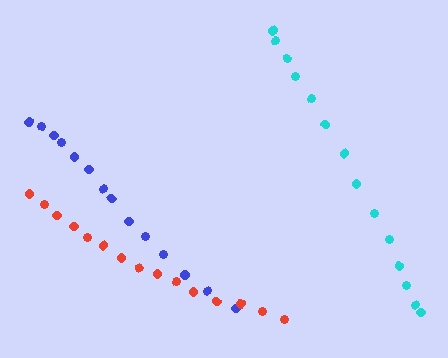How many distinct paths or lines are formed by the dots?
There are 3 distinct paths.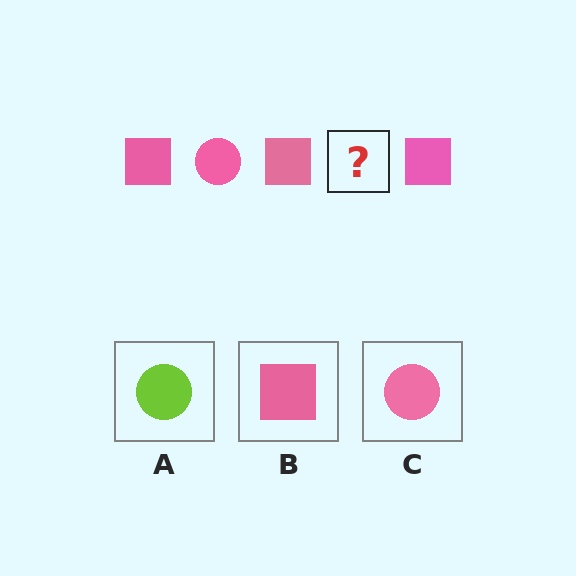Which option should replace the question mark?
Option C.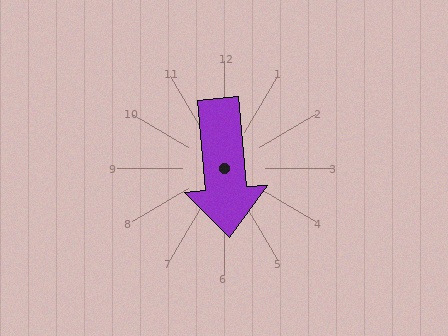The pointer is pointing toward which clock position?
Roughly 6 o'clock.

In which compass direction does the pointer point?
South.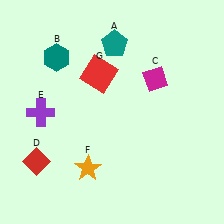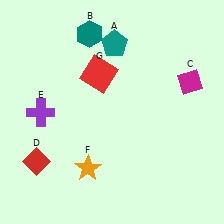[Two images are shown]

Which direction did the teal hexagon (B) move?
The teal hexagon (B) moved right.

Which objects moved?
The objects that moved are: the teal hexagon (B), the magenta diamond (C).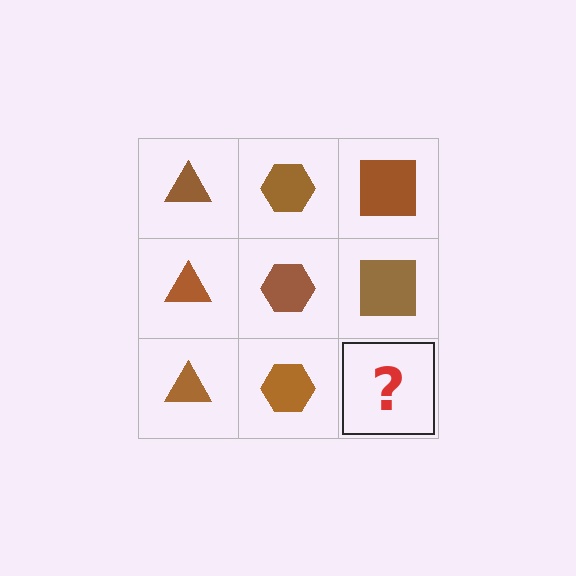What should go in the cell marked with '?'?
The missing cell should contain a brown square.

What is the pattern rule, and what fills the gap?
The rule is that each column has a consistent shape. The gap should be filled with a brown square.